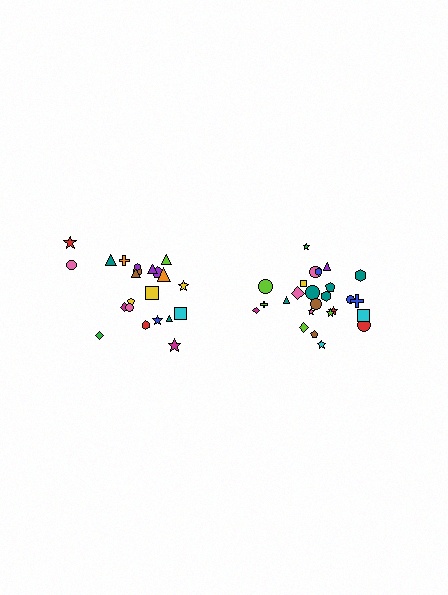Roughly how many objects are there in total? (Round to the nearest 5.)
Roughly 45 objects in total.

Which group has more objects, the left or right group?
The right group.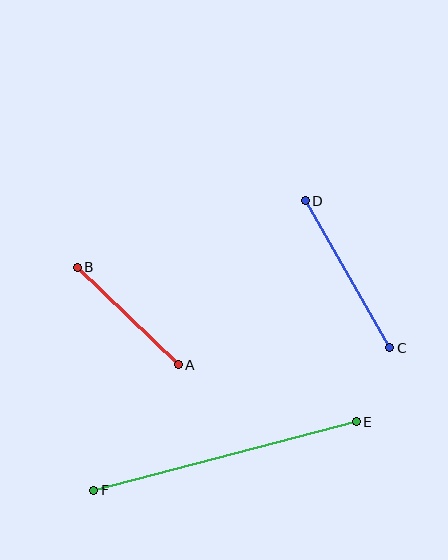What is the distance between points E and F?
The distance is approximately 272 pixels.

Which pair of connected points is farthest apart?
Points E and F are farthest apart.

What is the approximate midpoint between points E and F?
The midpoint is at approximately (225, 456) pixels.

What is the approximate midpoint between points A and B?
The midpoint is at approximately (128, 316) pixels.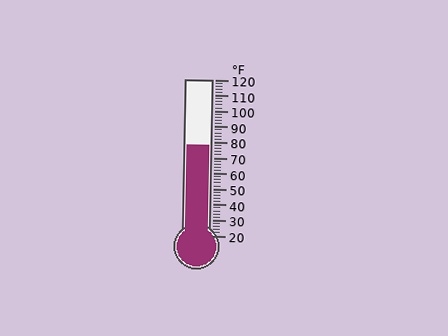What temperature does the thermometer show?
The thermometer shows approximately 78°F.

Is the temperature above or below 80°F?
The temperature is below 80°F.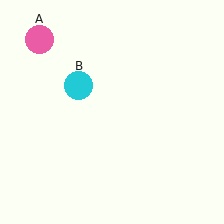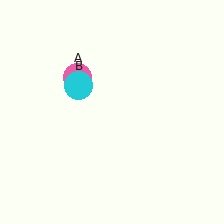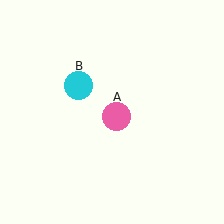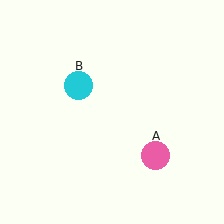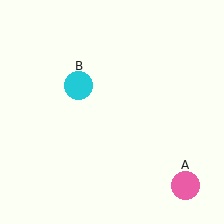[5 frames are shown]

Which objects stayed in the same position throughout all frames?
Cyan circle (object B) remained stationary.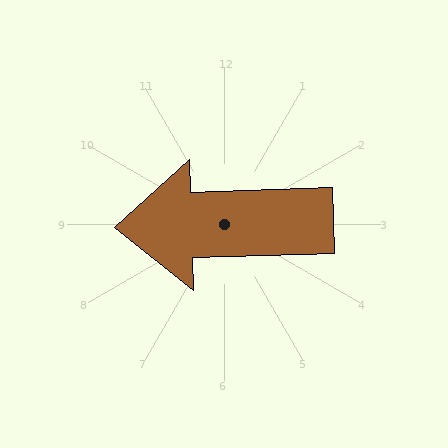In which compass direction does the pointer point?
West.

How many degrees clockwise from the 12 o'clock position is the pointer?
Approximately 268 degrees.